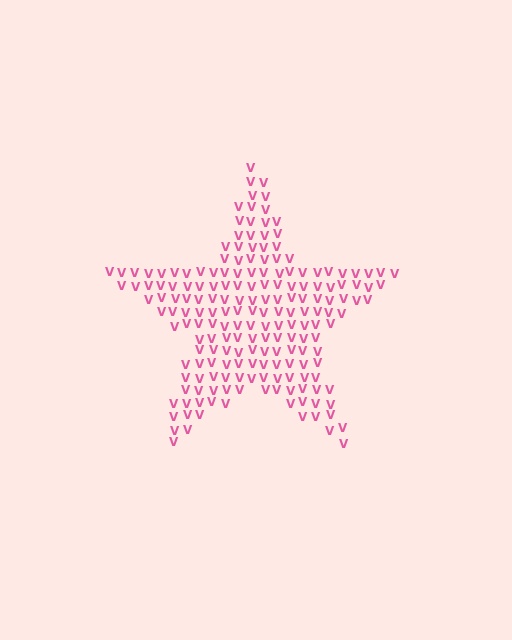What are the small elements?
The small elements are letter V's.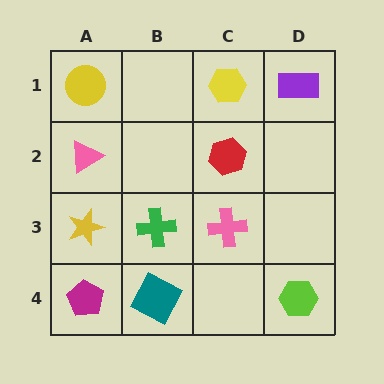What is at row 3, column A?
A yellow star.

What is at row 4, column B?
A teal square.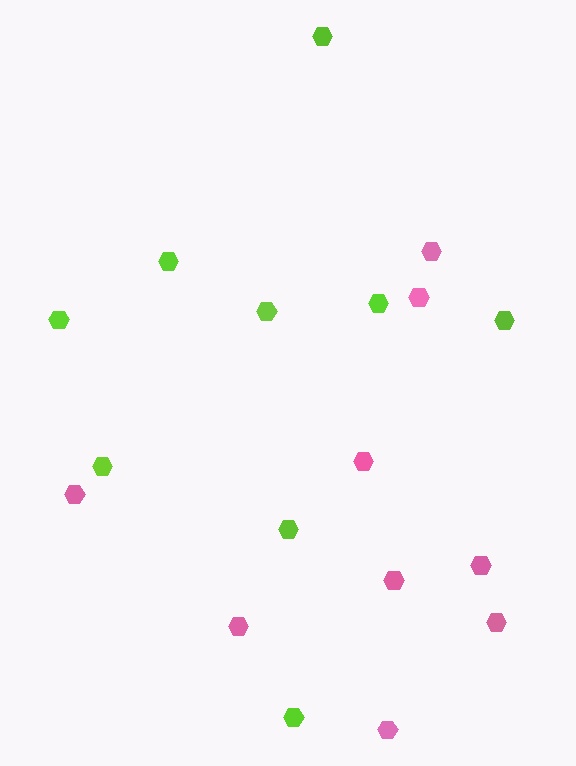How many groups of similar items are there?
There are 2 groups: one group of lime hexagons (9) and one group of pink hexagons (9).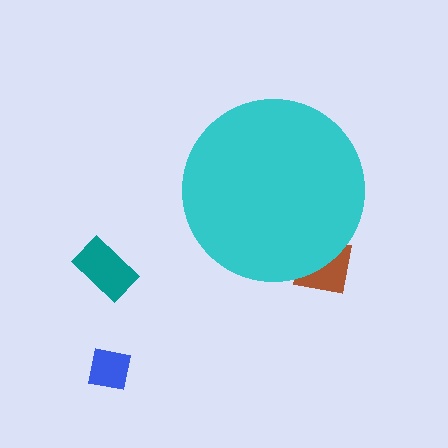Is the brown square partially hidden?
Yes, the brown square is partially hidden behind the cyan circle.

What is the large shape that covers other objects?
A cyan circle.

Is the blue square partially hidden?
No, the blue square is fully visible.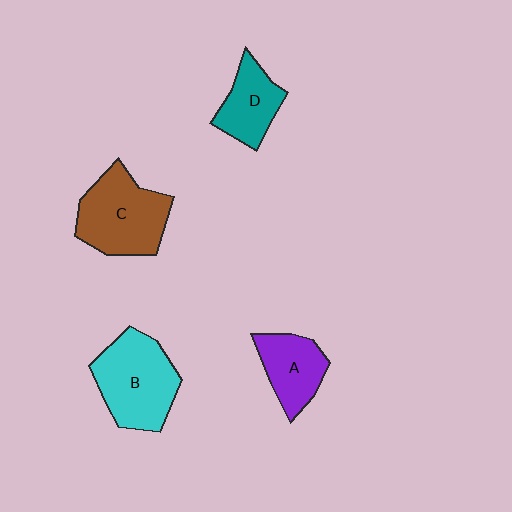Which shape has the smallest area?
Shape D (teal).